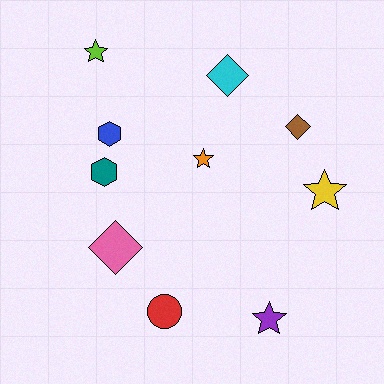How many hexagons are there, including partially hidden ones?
There are 2 hexagons.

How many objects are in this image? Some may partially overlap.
There are 10 objects.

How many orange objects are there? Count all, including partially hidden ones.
There is 1 orange object.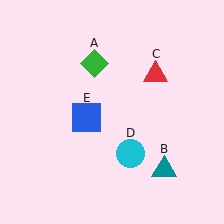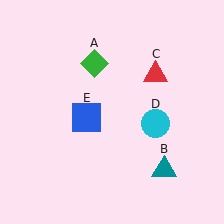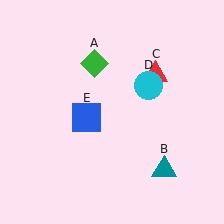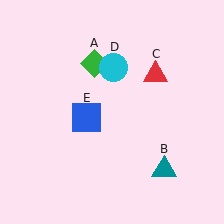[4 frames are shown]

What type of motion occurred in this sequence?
The cyan circle (object D) rotated counterclockwise around the center of the scene.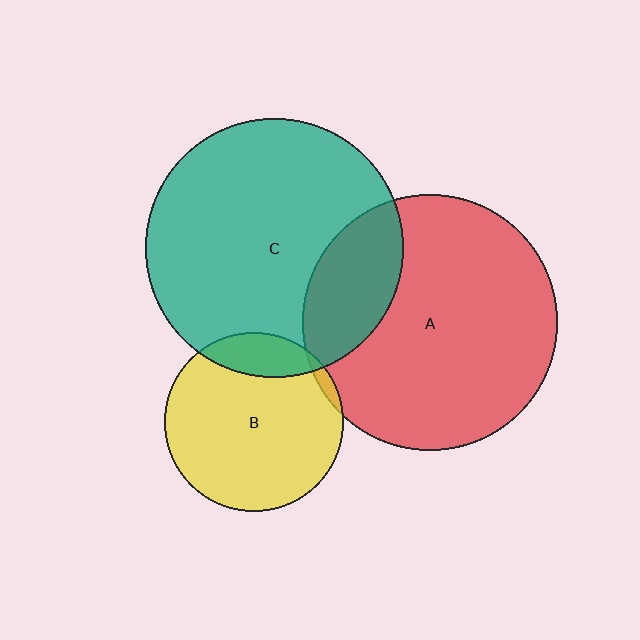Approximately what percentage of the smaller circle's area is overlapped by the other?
Approximately 20%.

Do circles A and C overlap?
Yes.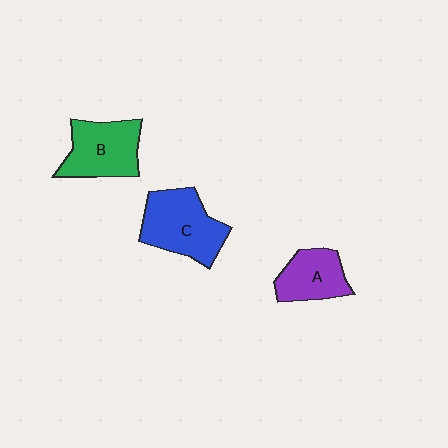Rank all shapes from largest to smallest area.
From largest to smallest: C (blue), B (green), A (purple).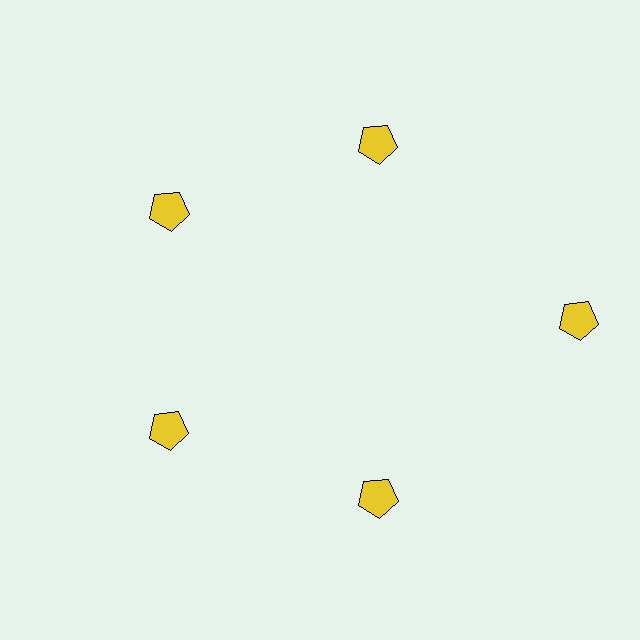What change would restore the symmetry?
The symmetry would be restored by moving it inward, back onto the ring so that all 5 pentagons sit at equal angles and equal distance from the center.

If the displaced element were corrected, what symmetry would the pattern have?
It would have 5-fold rotational symmetry — the pattern would map onto itself every 72 degrees.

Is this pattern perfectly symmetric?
No. The 5 yellow pentagons are arranged in a ring, but one element near the 3 o'clock position is pushed outward from the center, breaking the 5-fold rotational symmetry.